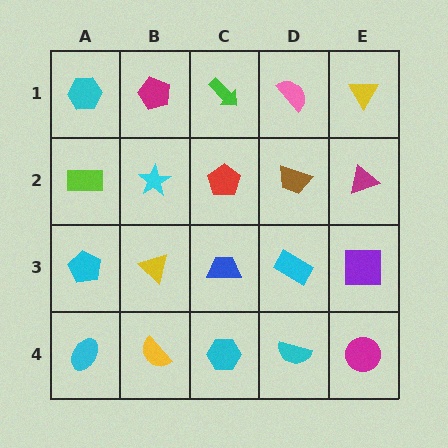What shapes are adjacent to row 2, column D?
A pink semicircle (row 1, column D), a cyan rectangle (row 3, column D), a red pentagon (row 2, column C), a magenta triangle (row 2, column E).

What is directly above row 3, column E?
A magenta triangle.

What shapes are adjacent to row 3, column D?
A brown trapezoid (row 2, column D), a cyan semicircle (row 4, column D), a blue trapezoid (row 3, column C), a purple square (row 3, column E).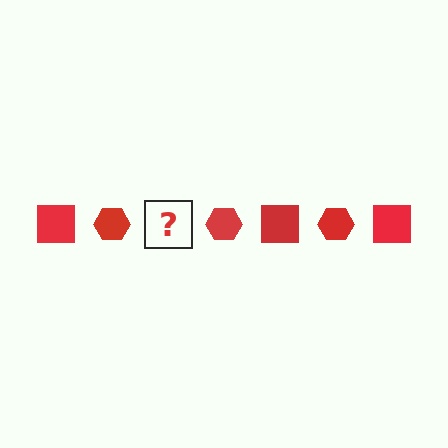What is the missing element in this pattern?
The missing element is a red square.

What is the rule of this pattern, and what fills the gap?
The rule is that the pattern cycles through square, hexagon shapes in red. The gap should be filled with a red square.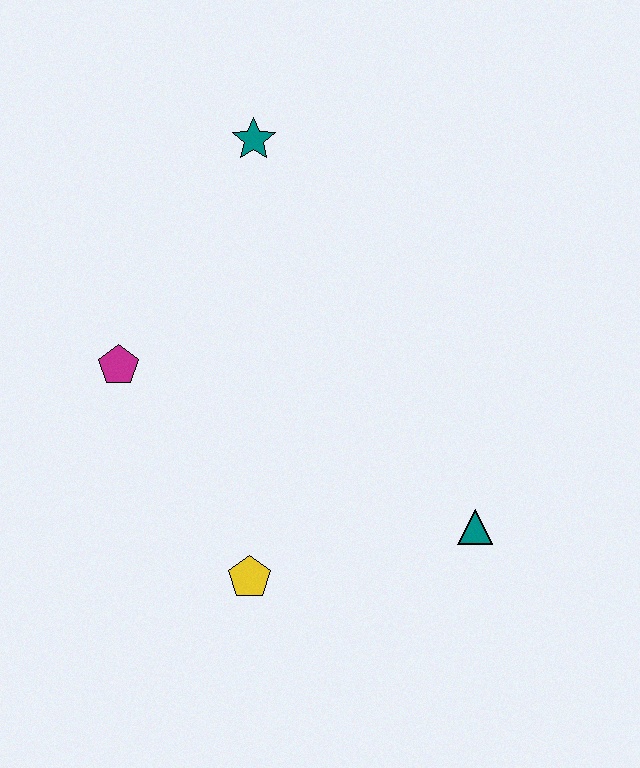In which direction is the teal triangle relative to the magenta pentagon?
The teal triangle is to the right of the magenta pentagon.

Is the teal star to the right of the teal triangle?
No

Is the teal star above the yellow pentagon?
Yes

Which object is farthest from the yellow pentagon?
The teal star is farthest from the yellow pentagon.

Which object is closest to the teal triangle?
The yellow pentagon is closest to the teal triangle.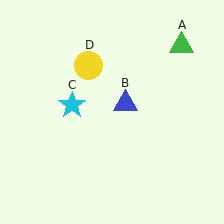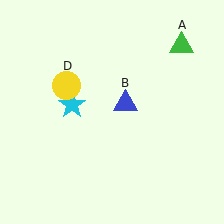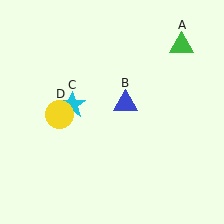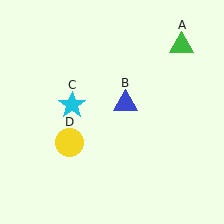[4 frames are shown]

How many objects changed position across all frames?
1 object changed position: yellow circle (object D).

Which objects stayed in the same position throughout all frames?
Green triangle (object A) and blue triangle (object B) and cyan star (object C) remained stationary.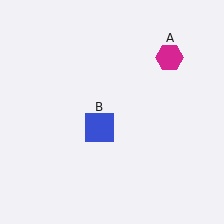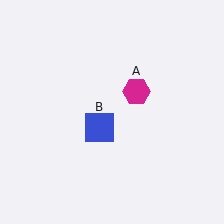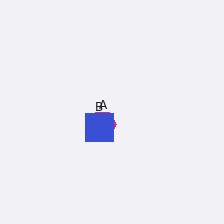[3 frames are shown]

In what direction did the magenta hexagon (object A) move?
The magenta hexagon (object A) moved down and to the left.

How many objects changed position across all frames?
1 object changed position: magenta hexagon (object A).